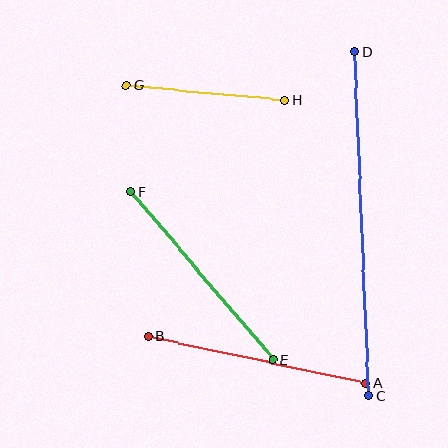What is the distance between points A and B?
The distance is approximately 223 pixels.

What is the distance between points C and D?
The distance is approximately 344 pixels.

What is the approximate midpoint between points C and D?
The midpoint is at approximately (362, 224) pixels.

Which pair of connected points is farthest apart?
Points C and D are farthest apart.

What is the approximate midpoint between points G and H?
The midpoint is at approximately (206, 92) pixels.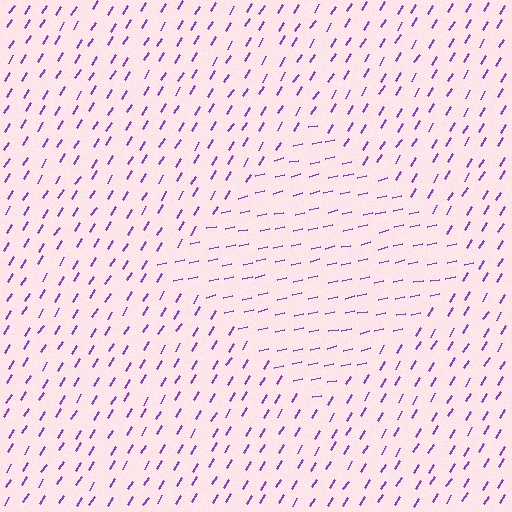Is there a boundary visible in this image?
Yes, there is a texture boundary formed by a change in line orientation.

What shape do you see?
I see a diamond.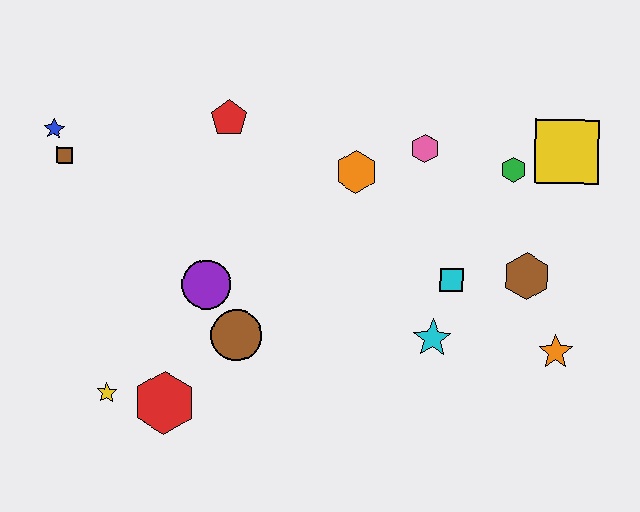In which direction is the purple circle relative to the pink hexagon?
The purple circle is to the left of the pink hexagon.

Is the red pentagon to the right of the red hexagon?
Yes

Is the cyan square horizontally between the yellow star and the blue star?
No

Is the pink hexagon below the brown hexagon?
No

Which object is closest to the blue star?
The brown square is closest to the blue star.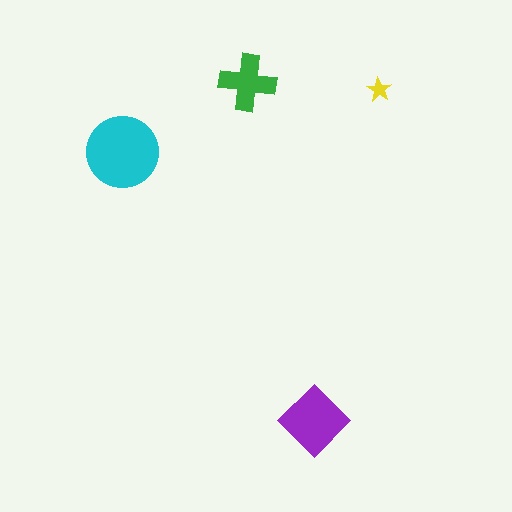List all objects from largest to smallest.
The cyan circle, the purple diamond, the green cross, the yellow star.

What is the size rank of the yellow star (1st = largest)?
4th.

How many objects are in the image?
There are 4 objects in the image.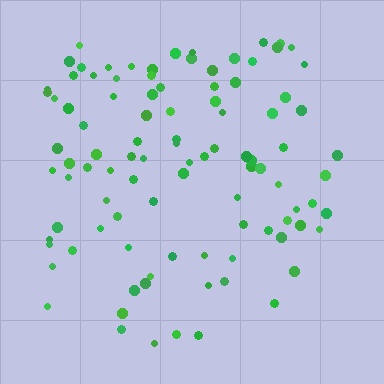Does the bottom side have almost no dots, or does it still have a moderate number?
Still a moderate number, just noticeably fewer than the top.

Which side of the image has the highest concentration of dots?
The top.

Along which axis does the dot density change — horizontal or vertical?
Vertical.